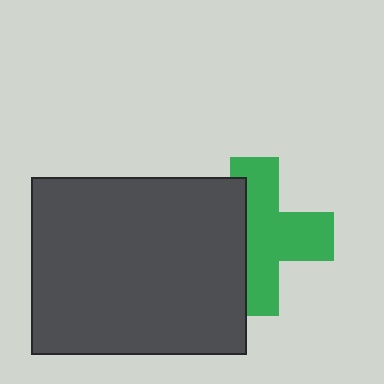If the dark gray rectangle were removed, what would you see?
You would see the complete green cross.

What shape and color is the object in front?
The object in front is a dark gray rectangle.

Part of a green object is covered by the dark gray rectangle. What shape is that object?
It is a cross.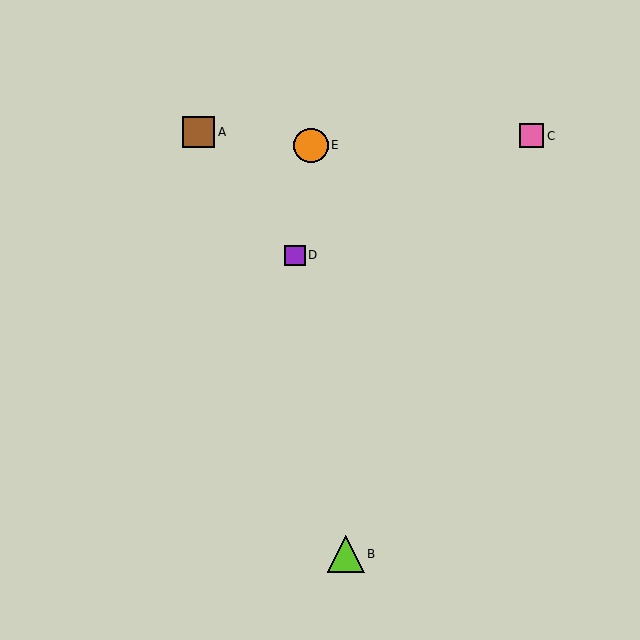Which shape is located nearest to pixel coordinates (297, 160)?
The orange circle (labeled E) at (311, 146) is nearest to that location.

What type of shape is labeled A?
Shape A is a brown square.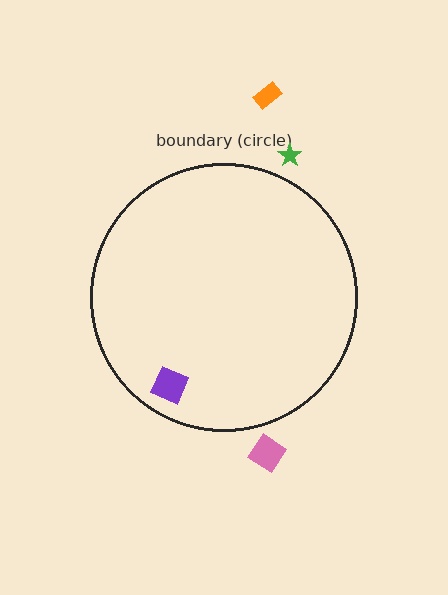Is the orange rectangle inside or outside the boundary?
Outside.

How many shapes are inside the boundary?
1 inside, 3 outside.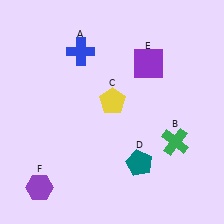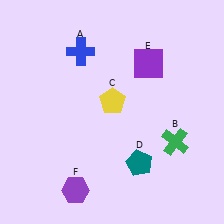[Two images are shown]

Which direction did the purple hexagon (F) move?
The purple hexagon (F) moved right.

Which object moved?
The purple hexagon (F) moved right.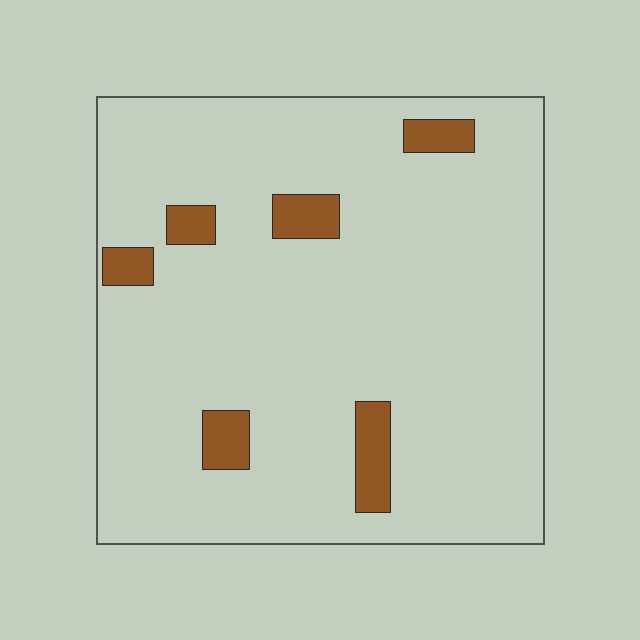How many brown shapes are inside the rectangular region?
6.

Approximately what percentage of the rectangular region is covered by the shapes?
Approximately 10%.